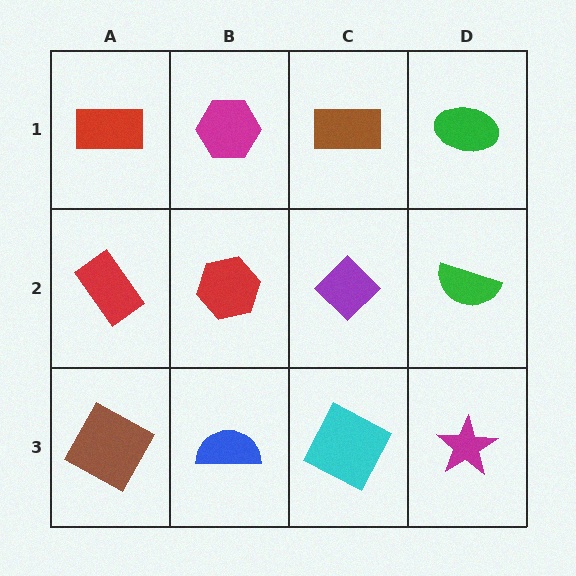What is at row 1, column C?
A brown rectangle.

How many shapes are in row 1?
4 shapes.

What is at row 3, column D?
A magenta star.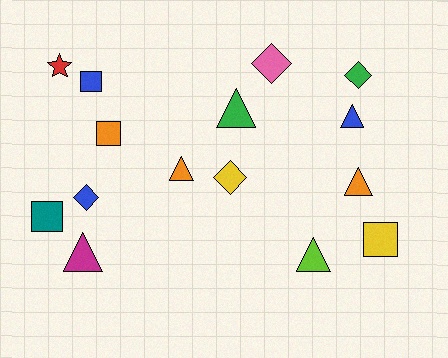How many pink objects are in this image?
There is 1 pink object.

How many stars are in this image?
There is 1 star.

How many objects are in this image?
There are 15 objects.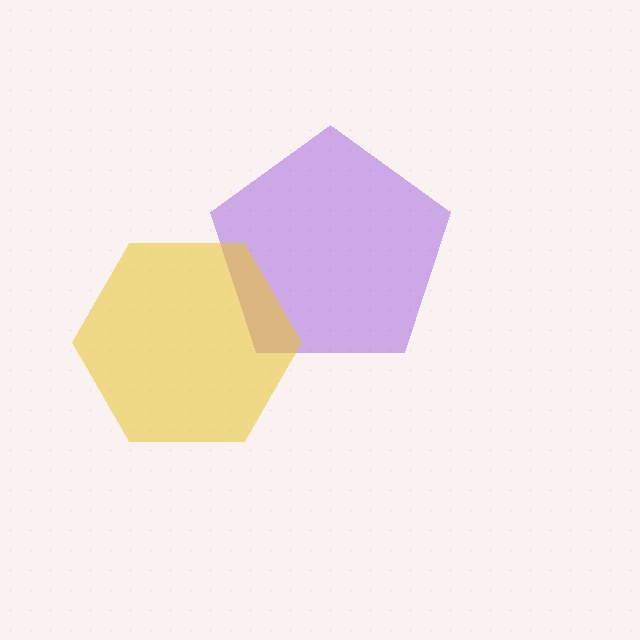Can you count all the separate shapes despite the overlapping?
Yes, there are 2 separate shapes.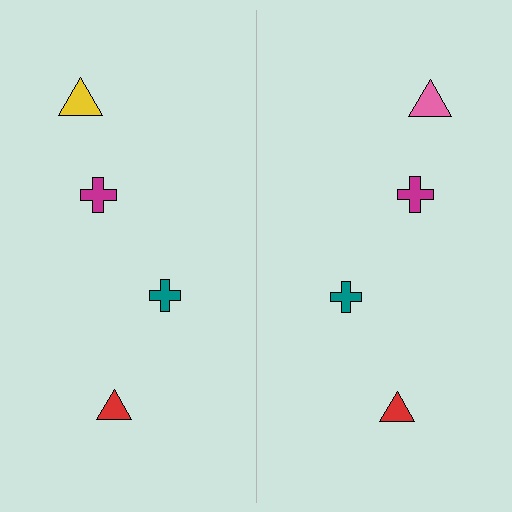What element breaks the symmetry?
The pink triangle on the right side breaks the symmetry — its mirror counterpart is yellow.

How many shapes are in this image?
There are 8 shapes in this image.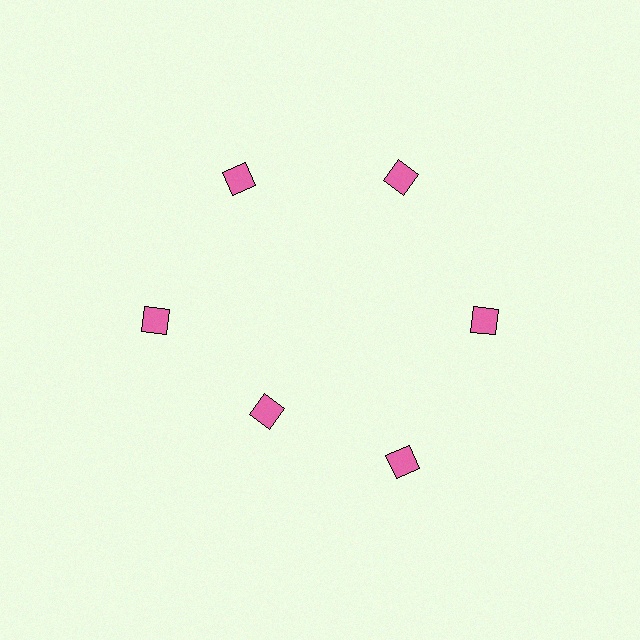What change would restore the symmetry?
The symmetry would be restored by moving it outward, back onto the ring so that all 6 squares sit at equal angles and equal distance from the center.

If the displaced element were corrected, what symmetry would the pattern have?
It would have 6-fold rotational symmetry — the pattern would map onto itself every 60 degrees.